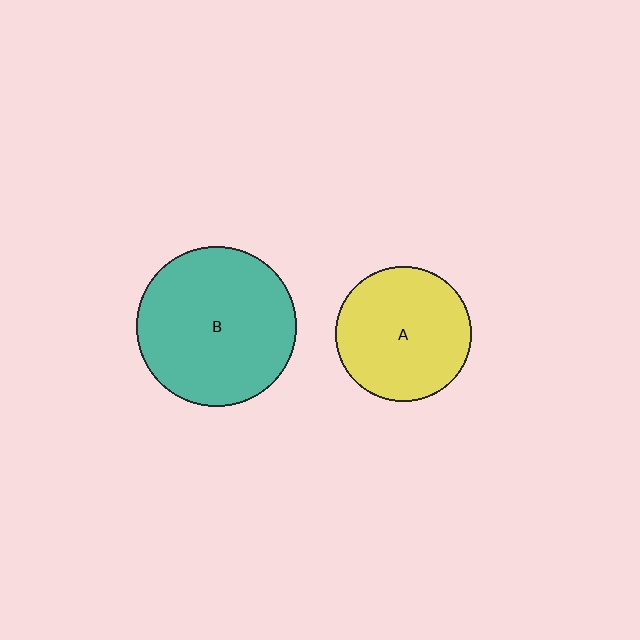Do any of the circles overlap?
No, none of the circles overlap.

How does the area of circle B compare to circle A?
Approximately 1.4 times.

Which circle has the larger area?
Circle B (teal).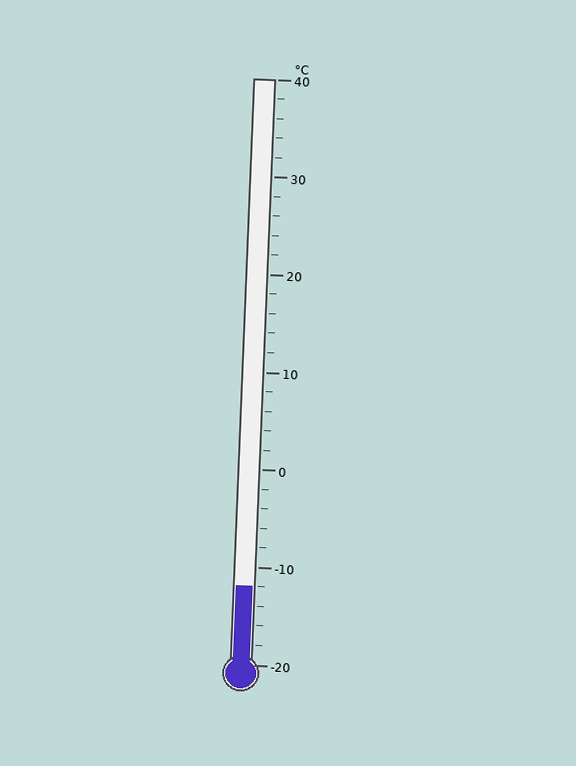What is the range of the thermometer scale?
The thermometer scale ranges from -20°C to 40°C.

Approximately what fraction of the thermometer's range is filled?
The thermometer is filled to approximately 15% of its range.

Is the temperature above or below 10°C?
The temperature is below 10°C.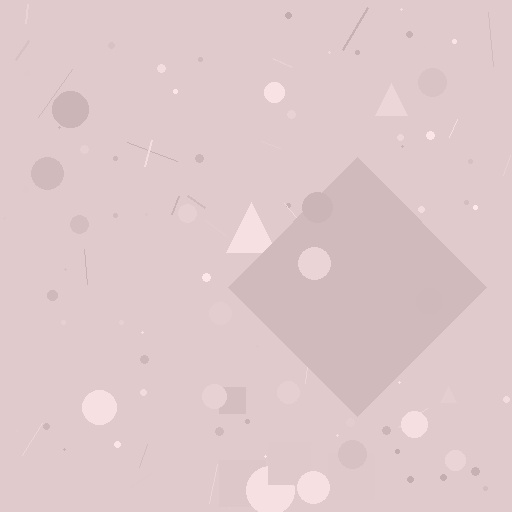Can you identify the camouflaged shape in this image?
The camouflaged shape is a diamond.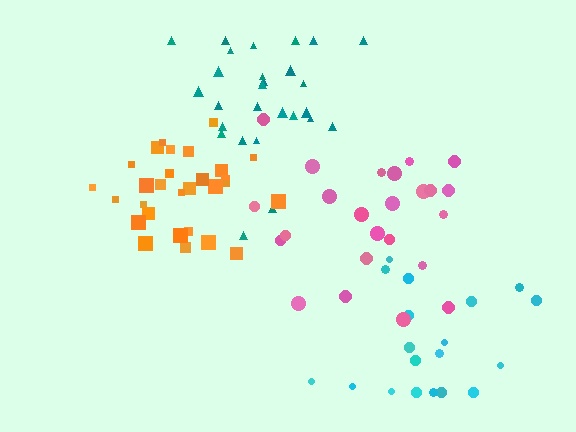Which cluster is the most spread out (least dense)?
Cyan.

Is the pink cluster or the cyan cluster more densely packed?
Pink.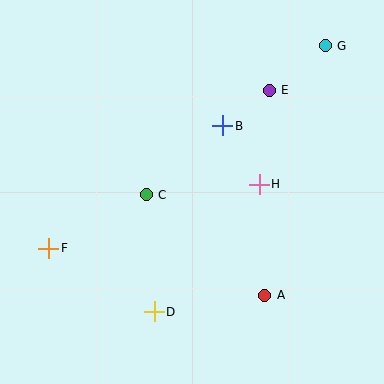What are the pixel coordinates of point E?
Point E is at (269, 90).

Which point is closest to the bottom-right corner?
Point A is closest to the bottom-right corner.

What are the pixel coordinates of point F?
Point F is at (49, 248).